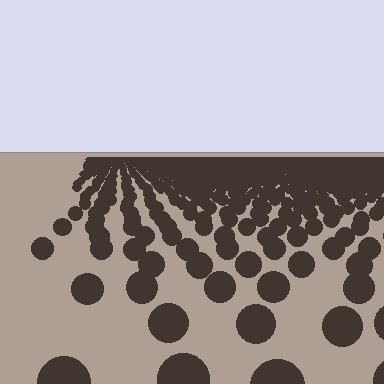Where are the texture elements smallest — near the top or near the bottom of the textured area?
Near the top.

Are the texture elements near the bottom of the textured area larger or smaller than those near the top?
Larger. Near the bottom, elements are closer to the viewer and appear at a bigger on-screen size.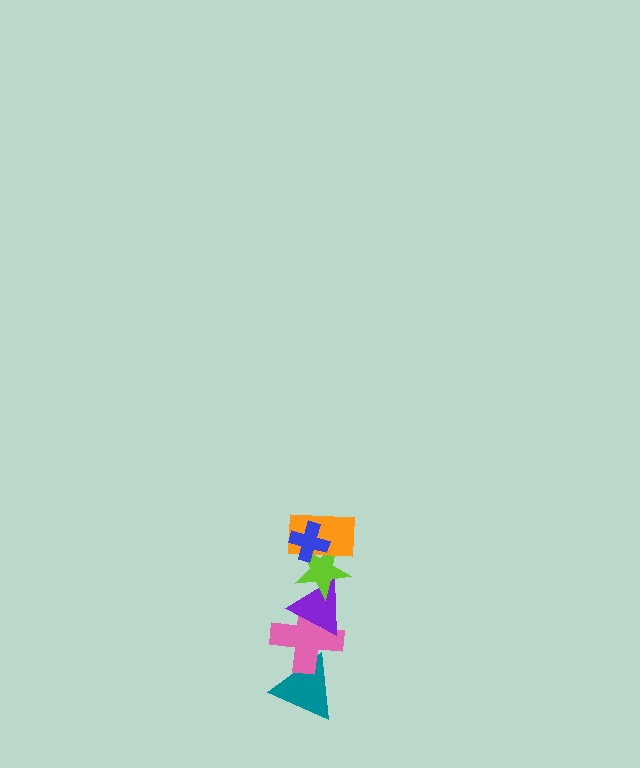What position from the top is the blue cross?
The blue cross is 1st from the top.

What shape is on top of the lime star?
The orange rectangle is on top of the lime star.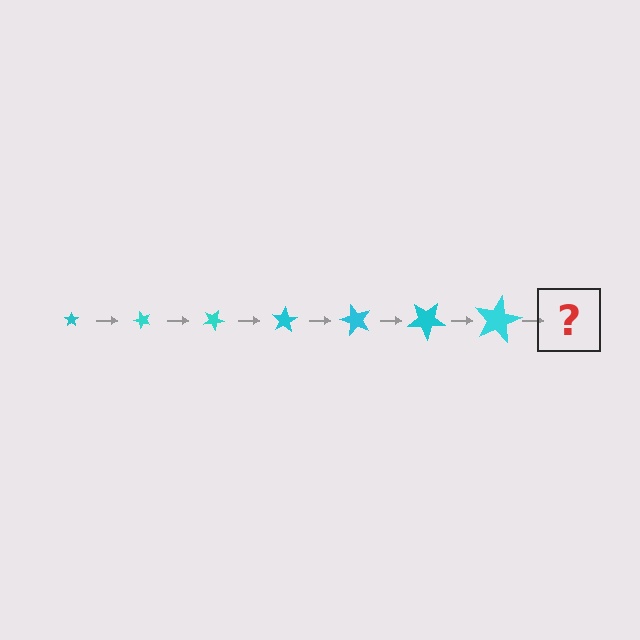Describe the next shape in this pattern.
It should be a star, larger than the previous one and rotated 350 degrees from the start.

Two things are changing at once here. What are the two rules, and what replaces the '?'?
The two rules are that the star grows larger each step and it rotates 50 degrees each step. The '?' should be a star, larger than the previous one and rotated 350 degrees from the start.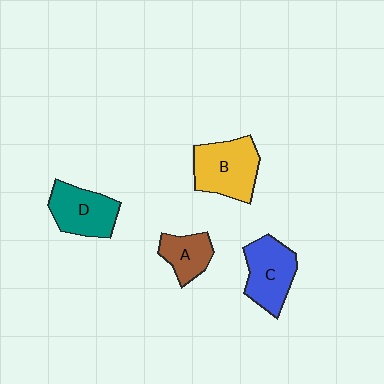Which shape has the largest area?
Shape B (yellow).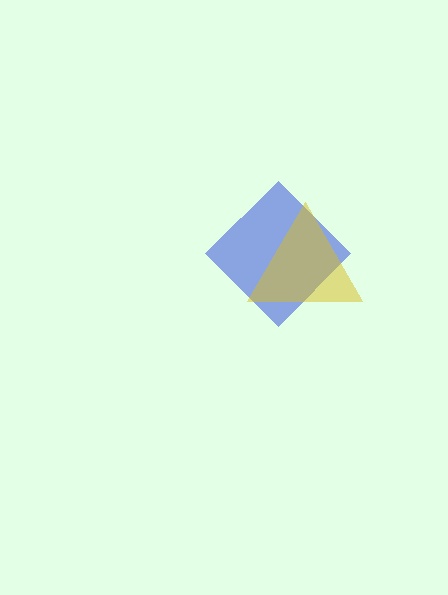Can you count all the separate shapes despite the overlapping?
Yes, there are 2 separate shapes.